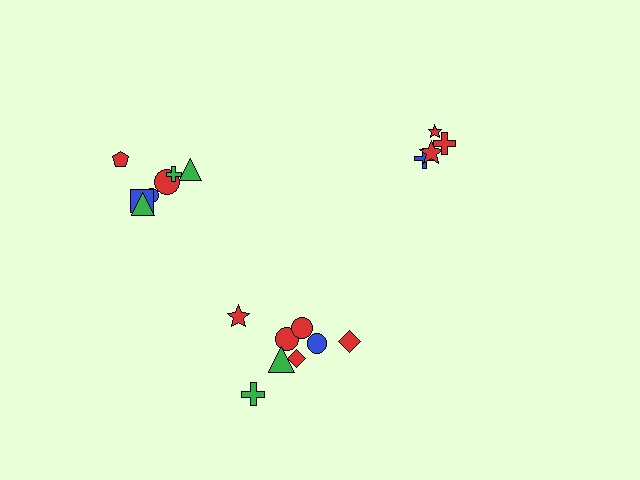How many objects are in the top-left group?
There are 7 objects.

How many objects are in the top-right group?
There are 4 objects.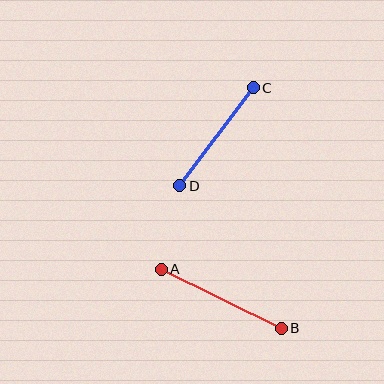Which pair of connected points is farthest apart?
Points A and B are farthest apart.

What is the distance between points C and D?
The distance is approximately 122 pixels.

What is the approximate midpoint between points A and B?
The midpoint is at approximately (221, 299) pixels.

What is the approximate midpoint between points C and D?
The midpoint is at approximately (216, 137) pixels.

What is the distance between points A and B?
The distance is approximately 134 pixels.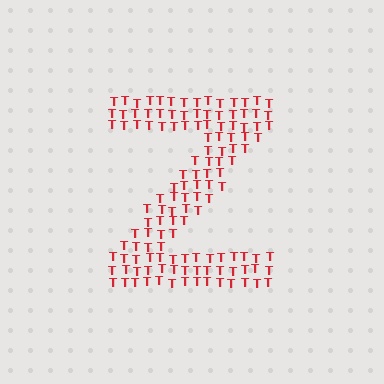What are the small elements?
The small elements are letter T's.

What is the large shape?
The large shape is the letter Z.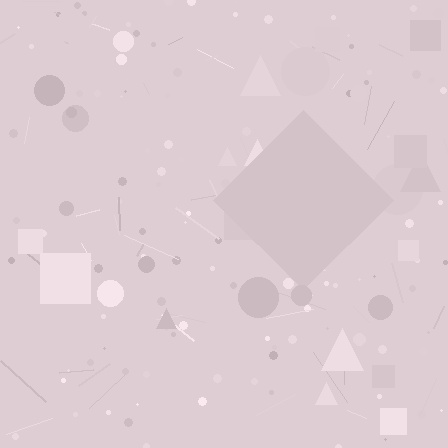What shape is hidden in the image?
A diamond is hidden in the image.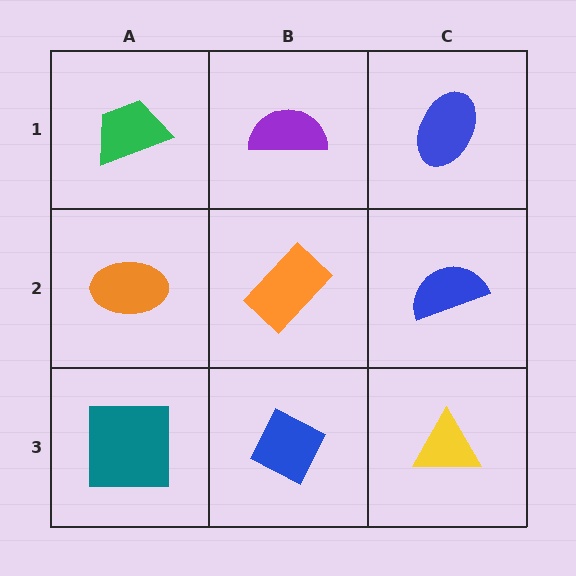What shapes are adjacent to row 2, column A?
A green trapezoid (row 1, column A), a teal square (row 3, column A), an orange rectangle (row 2, column B).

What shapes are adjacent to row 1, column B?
An orange rectangle (row 2, column B), a green trapezoid (row 1, column A), a blue ellipse (row 1, column C).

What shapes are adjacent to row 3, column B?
An orange rectangle (row 2, column B), a teal square (row 3, column A), a yellow triangle (row 3, column C).